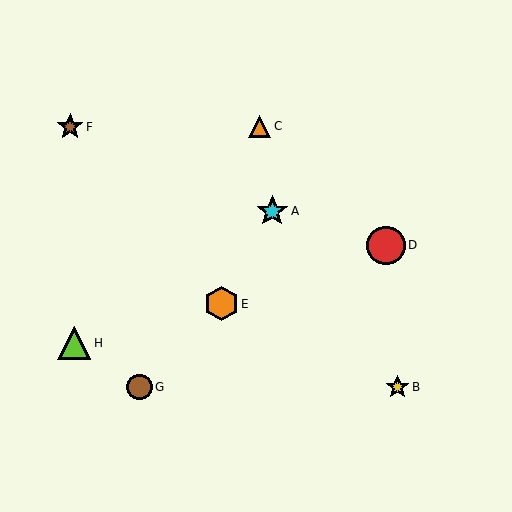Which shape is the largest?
The red circle (labeled D) is the largest.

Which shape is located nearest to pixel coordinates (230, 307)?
The orange hexagon (labeled E) at (221, 304) is nearest to that location.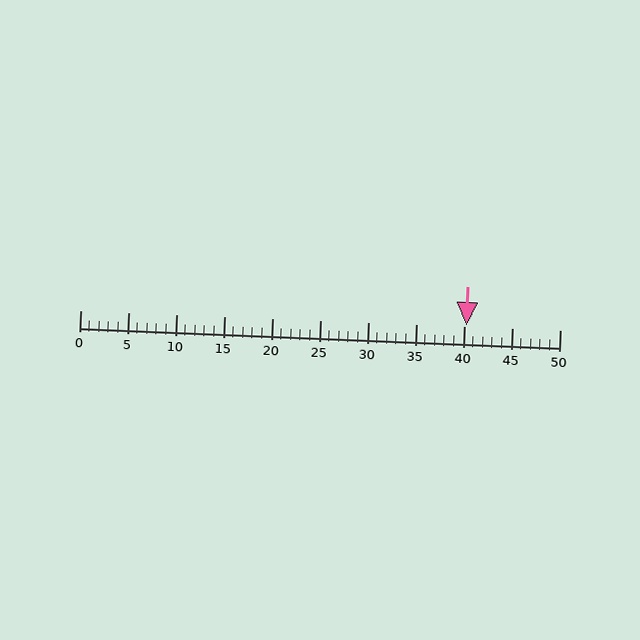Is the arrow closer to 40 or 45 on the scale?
The arrow is closer to 40.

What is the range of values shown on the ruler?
The ruler shows values from 0 to 50.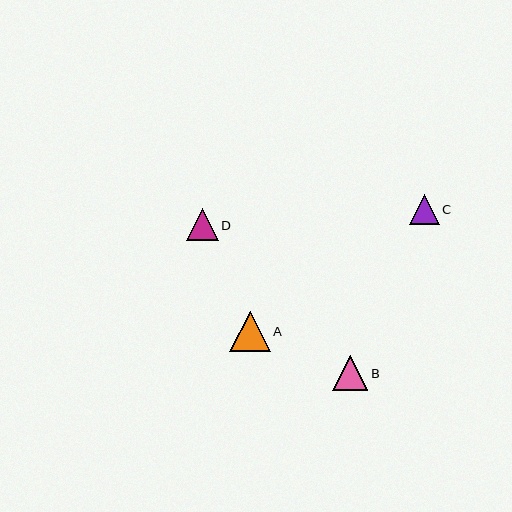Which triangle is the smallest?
Triangle C is the smallest with a size of approximately 30 pixels.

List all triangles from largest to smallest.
From largest to smallest: A, B, D, C.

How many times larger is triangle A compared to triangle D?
Triangle A is approximately 1.3 times the size of triangle D.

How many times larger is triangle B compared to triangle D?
Triangle B is approximately 1.1 times the size of triangle D.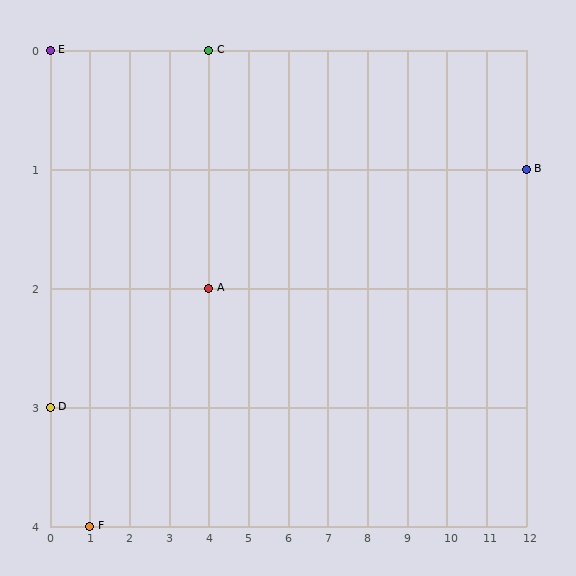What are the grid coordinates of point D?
Point D is at grid coordinates (0, 3).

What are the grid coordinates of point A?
Point A is at grid coordinates (4, 2).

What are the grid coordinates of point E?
Point E is at grid coordinates (0, 0).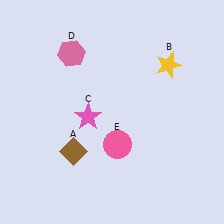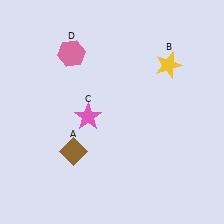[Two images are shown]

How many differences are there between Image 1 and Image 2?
There is 1 difference between the two images.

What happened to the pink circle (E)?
The pink circle (E) was removed in Image 2. It was in the bottom-right area of Image 1.